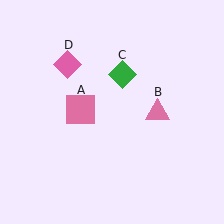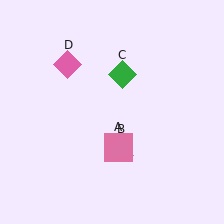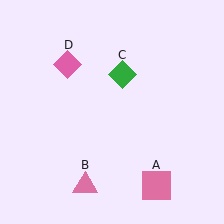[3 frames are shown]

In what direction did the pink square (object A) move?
The pink square (object A) moved down and to the right.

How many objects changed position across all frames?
2 objects changed position: pink square (object A), pink triangle (object B).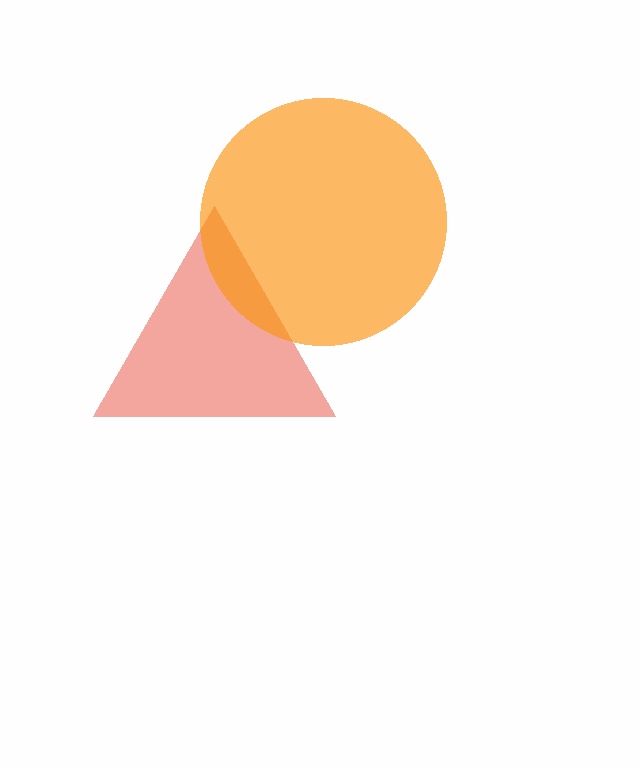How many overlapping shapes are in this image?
There are 2 overlapping shapes in the image.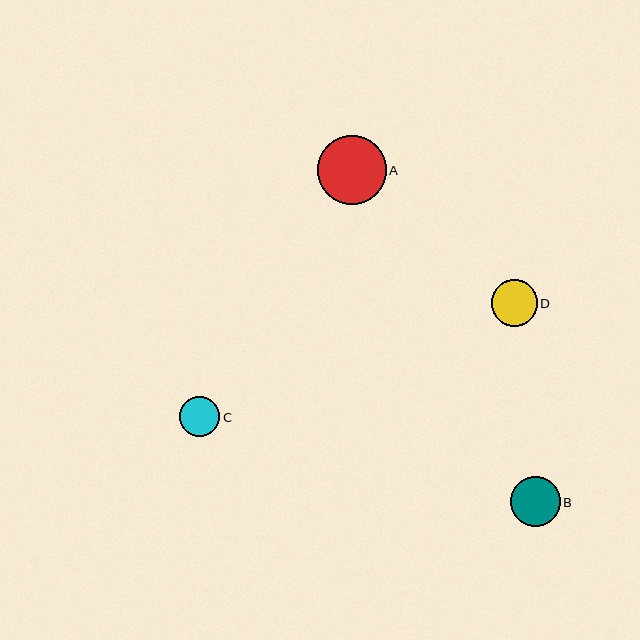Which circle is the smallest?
Circle C is the smallest with a size of approximately 40 pixels.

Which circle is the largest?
Circle A is the largest with a size of approximately 69 pixels.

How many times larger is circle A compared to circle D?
Circle A is approximately 1.5 times the size of circle D.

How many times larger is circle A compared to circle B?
Circle A is approximately 1.4 times the size of circle B.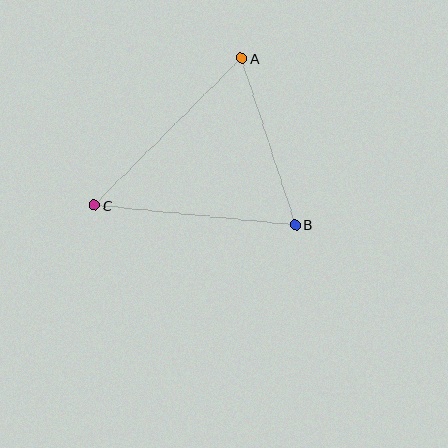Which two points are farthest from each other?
Points A and C are farthest from each other.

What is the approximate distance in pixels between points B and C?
The distance between B and C is approximately 202 pixels.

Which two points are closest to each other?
Points A and B are closest to each other.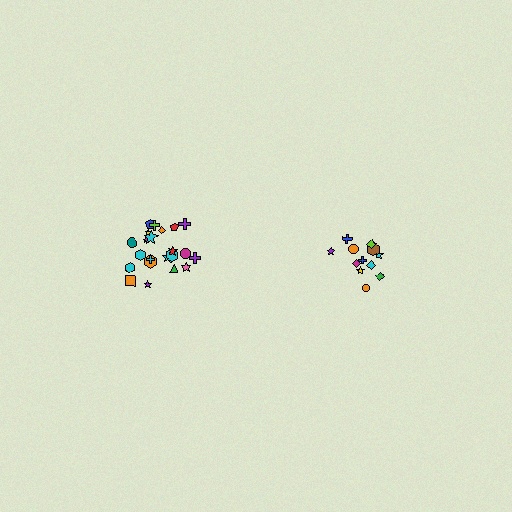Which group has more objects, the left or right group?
The left group.